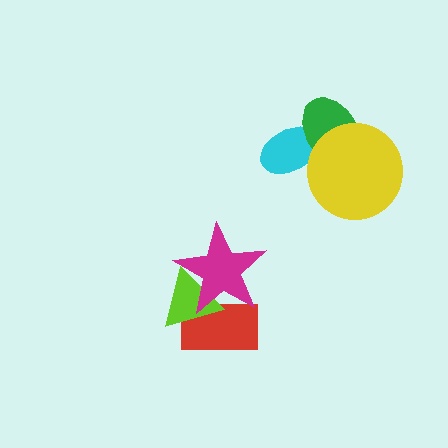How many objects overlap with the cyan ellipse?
2 objects overlap with the cyan ellipse.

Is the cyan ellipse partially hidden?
Yes, it is partially covered by another shape.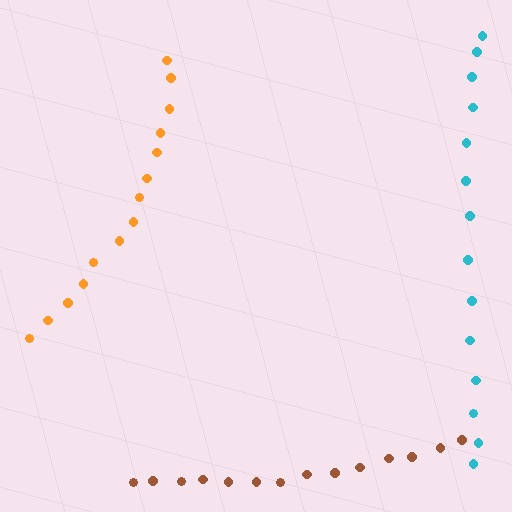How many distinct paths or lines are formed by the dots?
There are 3 distinct paths.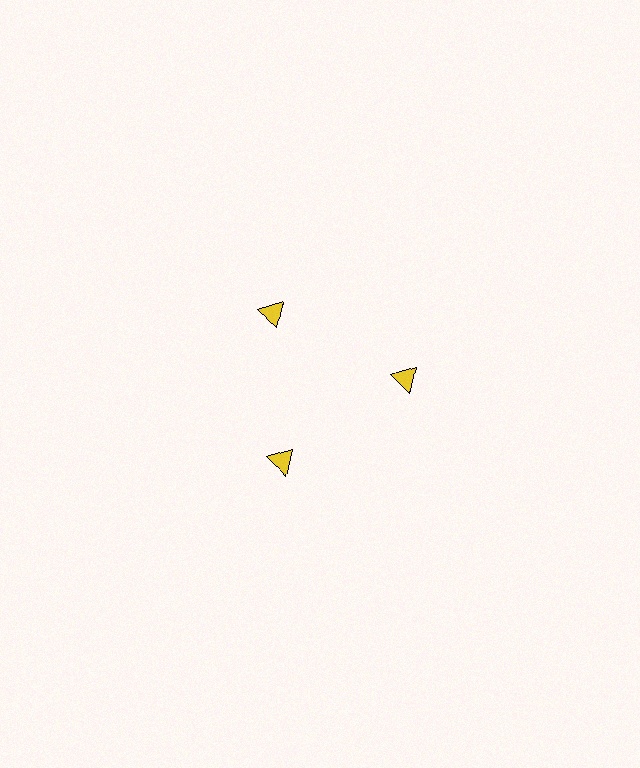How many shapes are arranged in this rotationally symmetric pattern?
There are 3 shapes, arranged in 3 groups of 1.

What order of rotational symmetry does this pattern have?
This pattern has 3-fold rotational symmetry.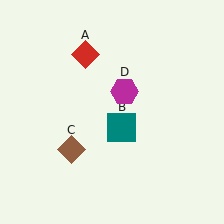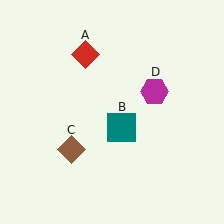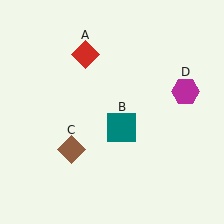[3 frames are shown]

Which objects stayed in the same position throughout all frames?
Red diamond (object A) and teal square (object B) and brown diamond (object C) remained stationary.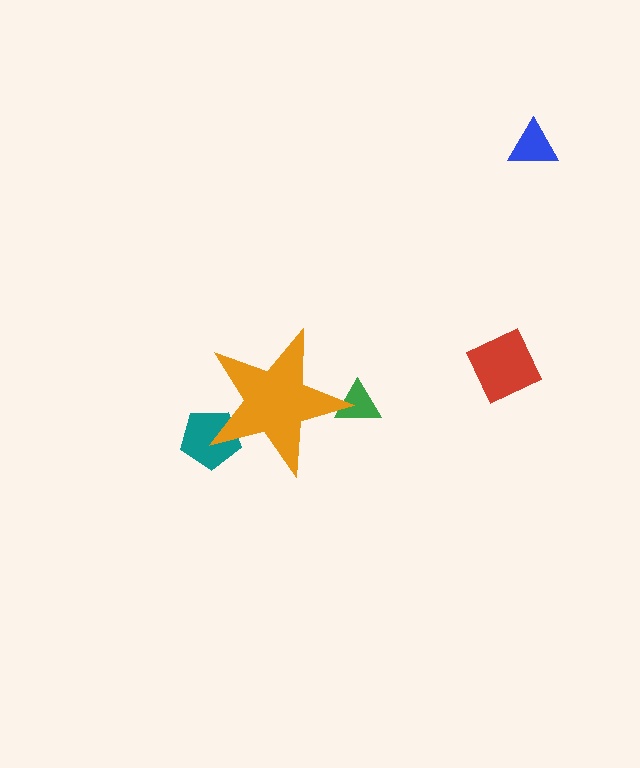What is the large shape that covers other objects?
An orange star.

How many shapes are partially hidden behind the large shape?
2 shapes are partially hidden.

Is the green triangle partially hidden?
Yes, the green triangle is partially hidden behind the orange star.